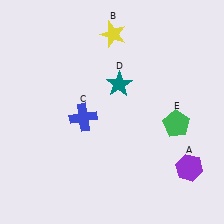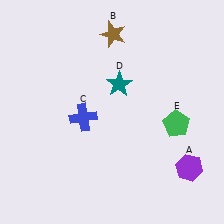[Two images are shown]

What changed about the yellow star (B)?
In Image 1, B is yellow. In Image 2, it changed to brown.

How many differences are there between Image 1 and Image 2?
There is 1 difference between the two images.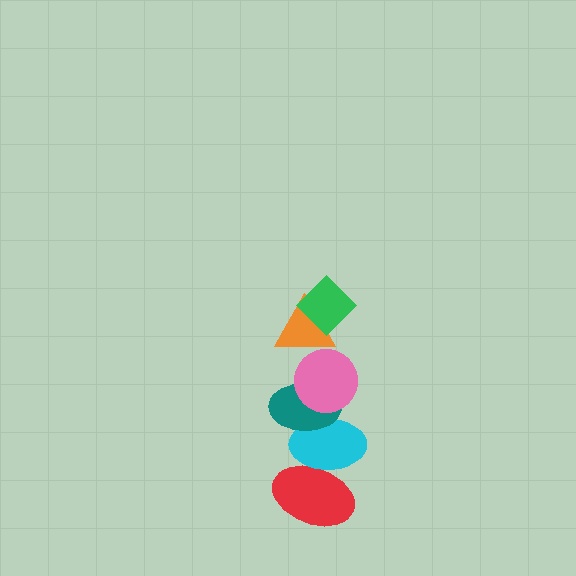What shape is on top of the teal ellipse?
The pink circle is on top of the teal ellipse.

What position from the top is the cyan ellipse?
The cyan ellipse is 5th from the top.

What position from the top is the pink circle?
The pink circle is 3rd from the top.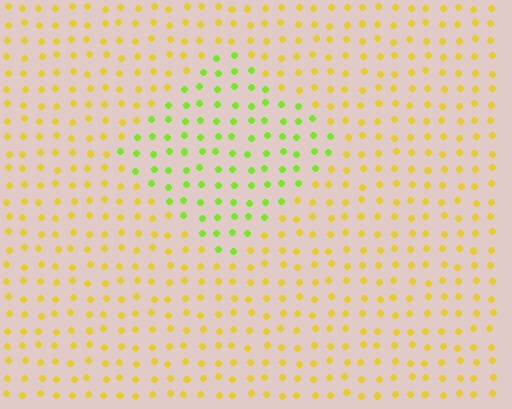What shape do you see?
I see a diamond.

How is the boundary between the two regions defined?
The boundary is defined purely by a slight shift in hue (about 45 degrees). Spacing, size, and orientation are identical on both sides.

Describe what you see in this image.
The image is filled with small yellow elements in a uniform arrangement. A diamond-shaped region is visible where the elements are tinted to a slightly different hue, forming a subtle color boundary.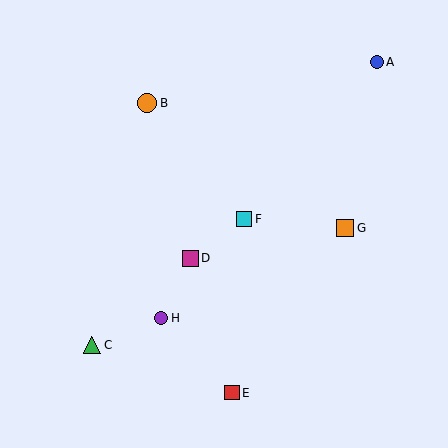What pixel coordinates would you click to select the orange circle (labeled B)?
Click at (147, 103) to select the orange circle B.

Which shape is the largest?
The orange circle (labeled B) is the largest.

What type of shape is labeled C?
Shape C is a green triangle.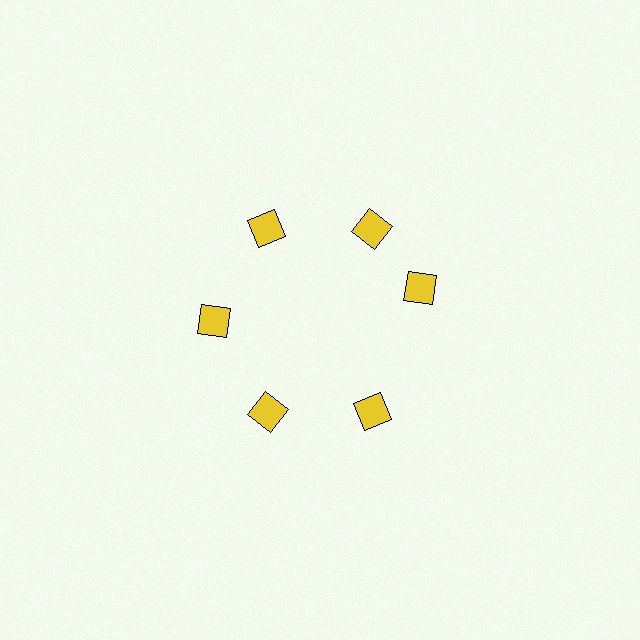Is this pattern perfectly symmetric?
No. The 6 yellow squares are arranged in a ring, but one element near the 3 o'clock position is rotated out of alignment along the ring, breaking the 6-fold rotational symmetry.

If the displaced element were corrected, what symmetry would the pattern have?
It would have 6-fold rotational symmetry — the pattern would map onto itself every 60 degrees.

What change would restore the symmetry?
The symmetry would be restored by rotating it back into even spacing with its neighbors so that all 6 squares sit at equal angles and equal distance from the center.